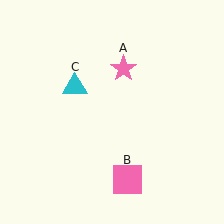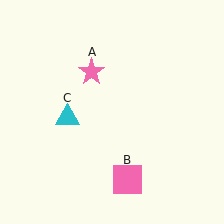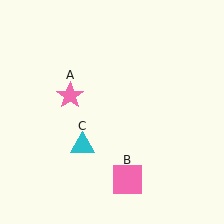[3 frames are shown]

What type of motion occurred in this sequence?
The pink star (object A), cyan triangle (object C) rotated counterclockwise around the center of the scene.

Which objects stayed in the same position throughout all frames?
Pink square (object B) remained stationary.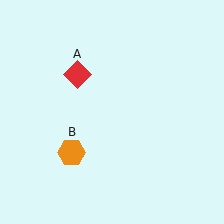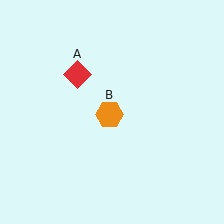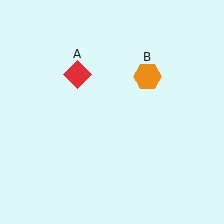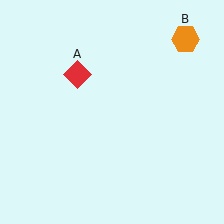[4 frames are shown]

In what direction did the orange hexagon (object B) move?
The orange hexagon (object B) moved up and to the right.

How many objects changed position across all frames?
1 object changed position: orange hexagon (object B).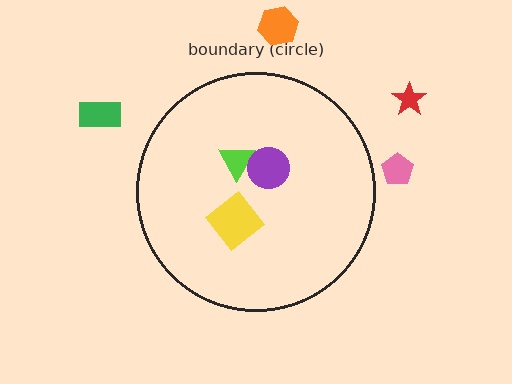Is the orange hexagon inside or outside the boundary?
Outside.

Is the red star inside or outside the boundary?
Outside.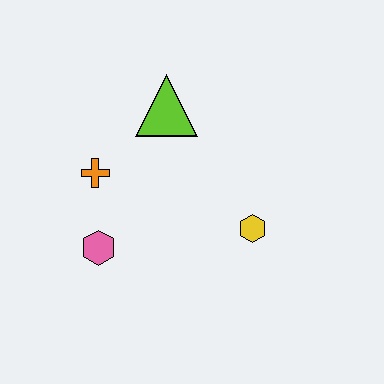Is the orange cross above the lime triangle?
No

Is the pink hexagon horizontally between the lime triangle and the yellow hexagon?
No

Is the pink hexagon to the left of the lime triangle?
Yes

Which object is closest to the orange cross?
The pink hexagon is closest to the orange cross.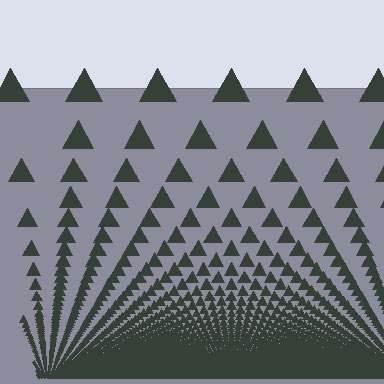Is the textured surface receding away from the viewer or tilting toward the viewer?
The surface appears to tilt toward the viewer. Texture elements get larger and sparser toward the top.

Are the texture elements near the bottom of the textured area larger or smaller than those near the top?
Smaller. The gradient is inverted — elements near the bottom are smaller and denser.